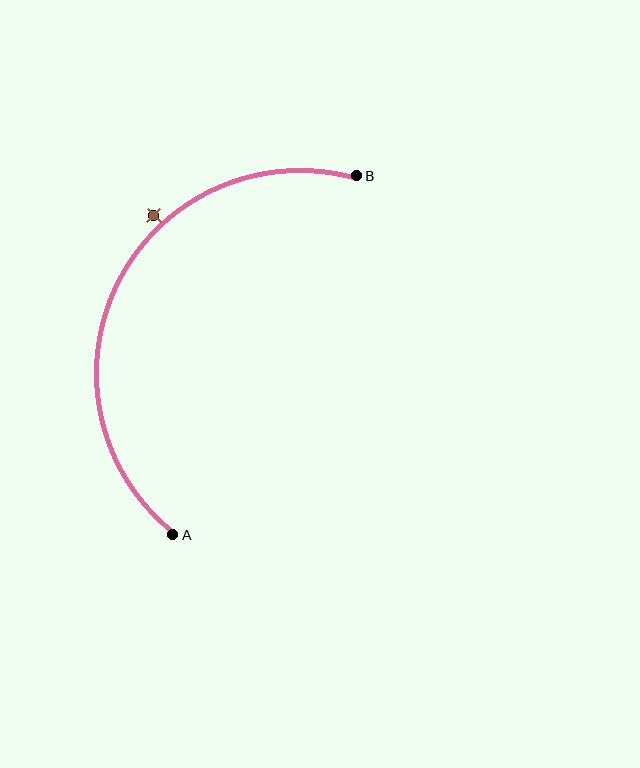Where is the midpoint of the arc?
The arc midpoint is the point on the curve farthest from the straight line joining A and B. It sits to the left of that line.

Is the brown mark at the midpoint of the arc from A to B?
No — the brown mark does not lie on the arc at all. It sits slightly outside the curve.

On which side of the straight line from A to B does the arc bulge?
The arc bulges to the left of the straight line connecting A and B.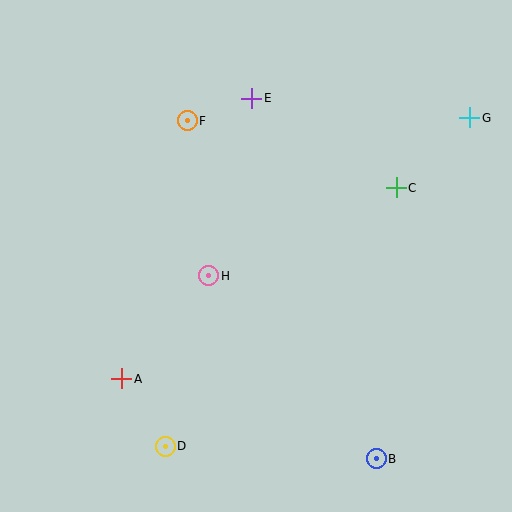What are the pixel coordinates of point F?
Point F is at (187, 121).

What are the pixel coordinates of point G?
Point G is at (469, 118).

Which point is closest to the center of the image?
Point H at (209, 276) is closest to the center.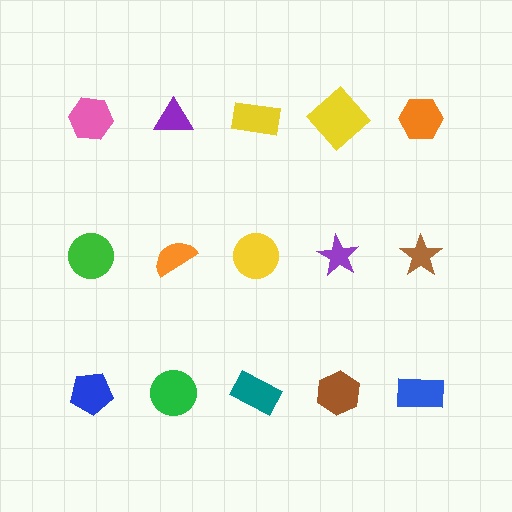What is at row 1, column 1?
A pink hexagon.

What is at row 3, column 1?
A blue pentagon.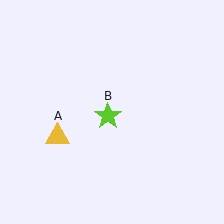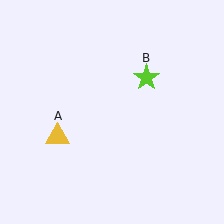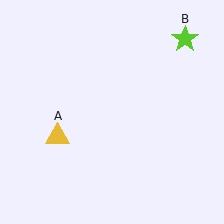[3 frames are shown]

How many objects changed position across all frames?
1 object changed position: lime star (object B).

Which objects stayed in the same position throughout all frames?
Yellow triangle (object A) remained stationary.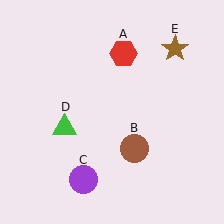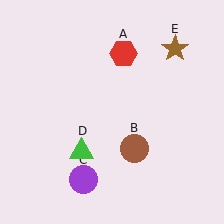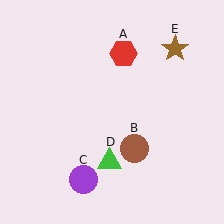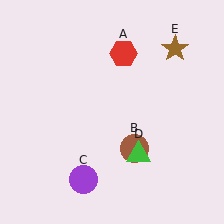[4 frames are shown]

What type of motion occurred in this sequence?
The green triangle (object D) rotated counterclockwise around the center of the scene.